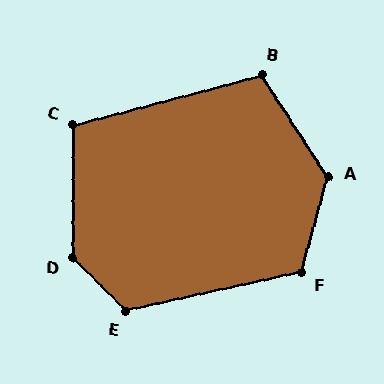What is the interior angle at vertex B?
Approximately 108 degrees (obtuse).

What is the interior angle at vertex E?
Approximately 123 degrees (obtuse).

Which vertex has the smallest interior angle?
C, at approximately 105 degrees.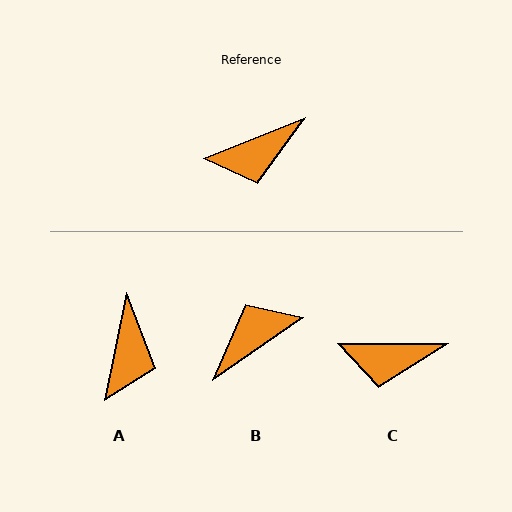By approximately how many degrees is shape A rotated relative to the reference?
Approximately 57 degrees counter-clockwise.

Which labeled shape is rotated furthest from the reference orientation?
B, about 167 degrees away.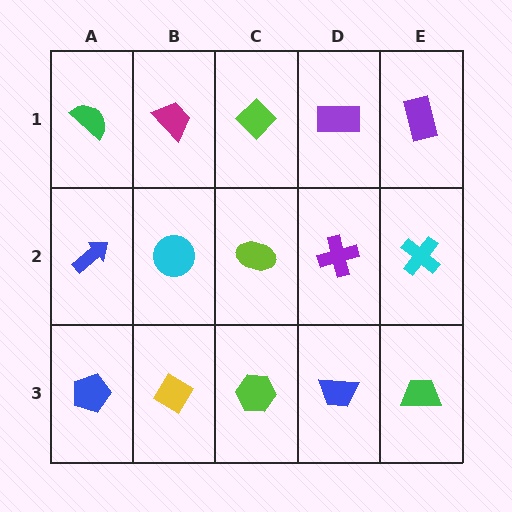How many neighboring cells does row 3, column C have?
3.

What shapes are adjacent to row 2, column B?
A magenta trapezoid (row 1, column B), a yellow diamond (row 3, column B), a blue arrow (row 2, column A), a lime ellipse (row 2, column C).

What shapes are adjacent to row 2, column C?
A lime diamond (row 1, column C), a lime hexagon (row 3, column C), a cyan circle (row 2, column B), a purple cross (row 2, column D).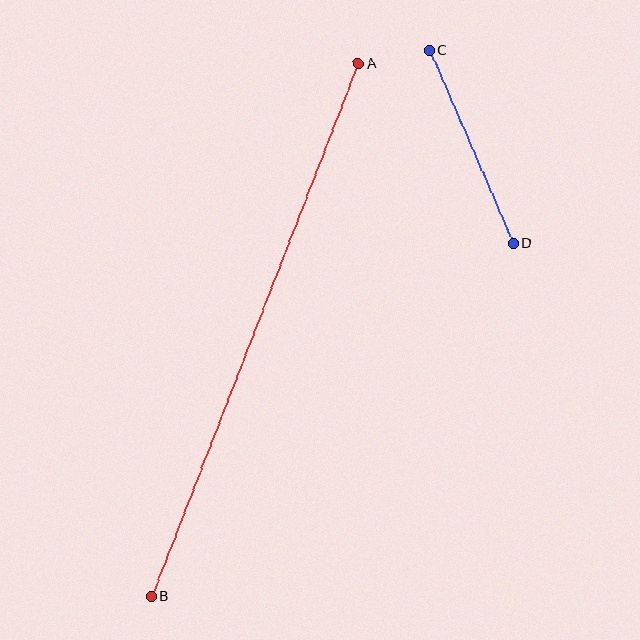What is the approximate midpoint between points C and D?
The midpoint is at approximately (471, 147) pixels.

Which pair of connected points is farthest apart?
Points A and B are farthest apart.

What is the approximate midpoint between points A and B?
The midpoint is at approximately (255, 330) pixels.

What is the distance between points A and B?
The distance is approximately 572 pixels.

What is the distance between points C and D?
The distance is approximately 210 pixels.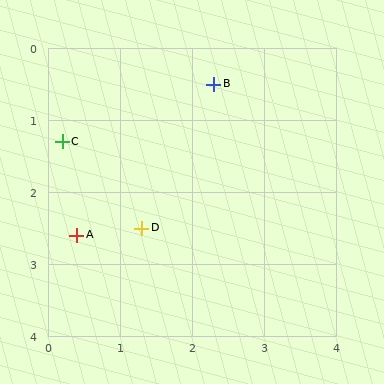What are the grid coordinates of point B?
Point B is at approximately (2.3, 0.5).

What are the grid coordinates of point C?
Point C is at approximately (0.2, 1.3).